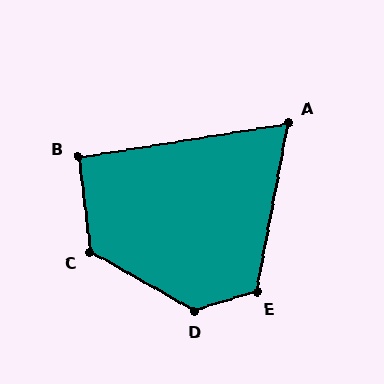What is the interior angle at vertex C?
Approximately 126 degrees (obtuse).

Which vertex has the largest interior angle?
D, at approximately 134 degrees.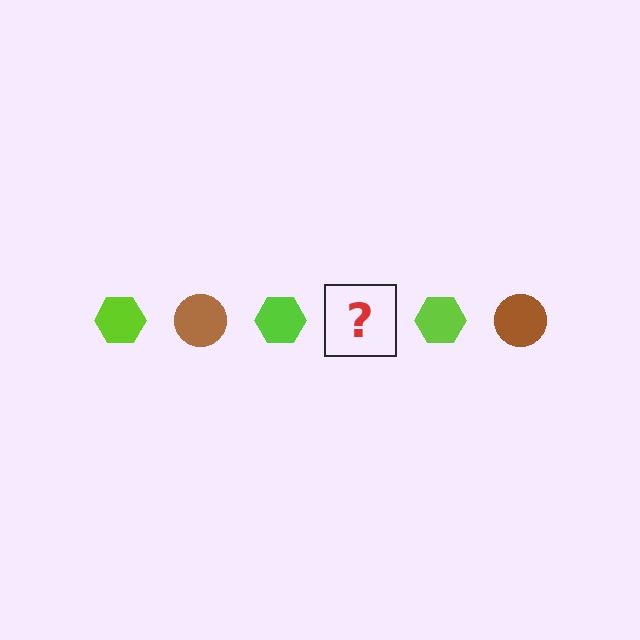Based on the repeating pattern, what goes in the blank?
The blank should be a brown circle.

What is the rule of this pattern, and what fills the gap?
The rule is that the pattern alternates between lime hexagon and brown circle. The gap should be filled with a brown circle.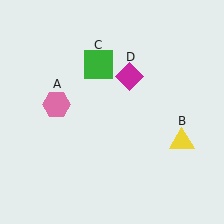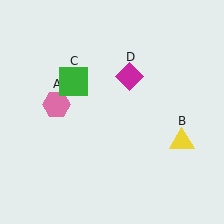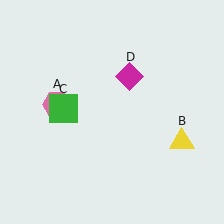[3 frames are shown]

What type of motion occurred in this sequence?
The green square (object C) rotated counterclockwise around the center of the scene.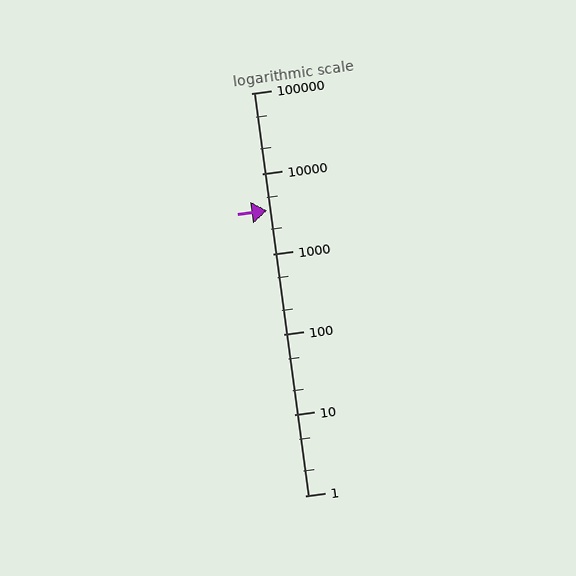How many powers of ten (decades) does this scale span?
The scale spans 5 decades, from 1 to 100000.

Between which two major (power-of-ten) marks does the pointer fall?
The pointer is between 1000 and 10000.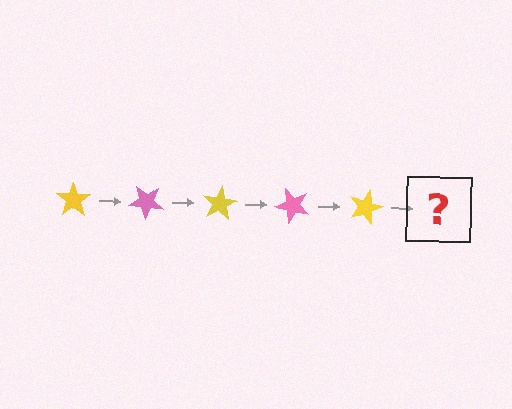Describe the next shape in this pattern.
It should be a pink star, rotated 200 degrees from the start.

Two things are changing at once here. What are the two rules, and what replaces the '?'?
The two rules are that it rotates 40 degrees each step and the color cycles through yellow and pink. The '?' should be a pink star, rotated 200 degrees from the start.